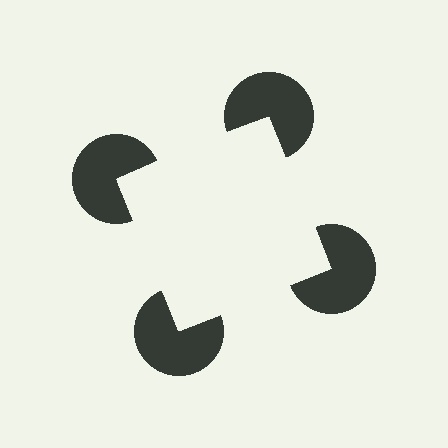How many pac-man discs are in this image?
There are 4 — one at each vertex of the illusory square.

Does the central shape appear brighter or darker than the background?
It typically appears slightly brighter than the background, even though no actual brightness change is drawn.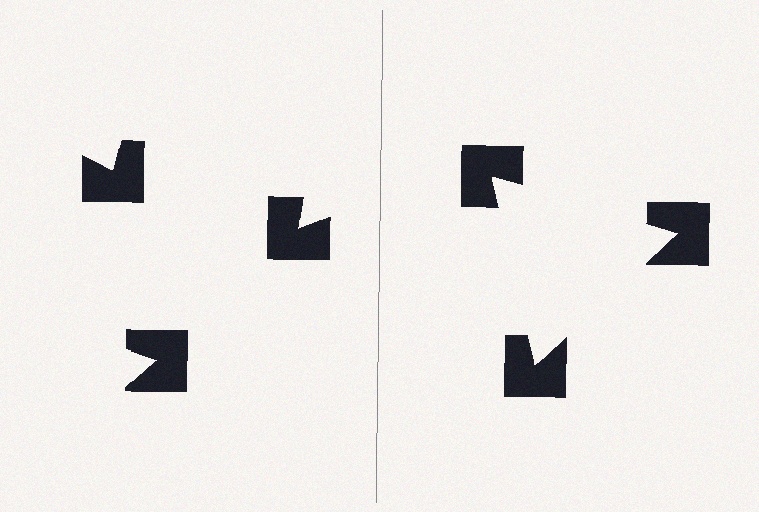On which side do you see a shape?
An illusory triangle appears on the right side. On the left side the wedge cuts are rotated, so no coherent shape forms.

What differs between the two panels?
The notched squares are positioned identically on both sides; only the wedge orientations differ. On the right they align to a triangle; on the left they are misaligned.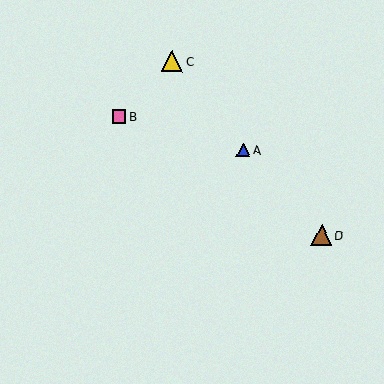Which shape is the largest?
The yellow triangle (labeled C) is the largest.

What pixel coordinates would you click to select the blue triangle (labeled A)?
Click at (243, 150) to select the blue triangle A.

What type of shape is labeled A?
Shape A is a blue triangle.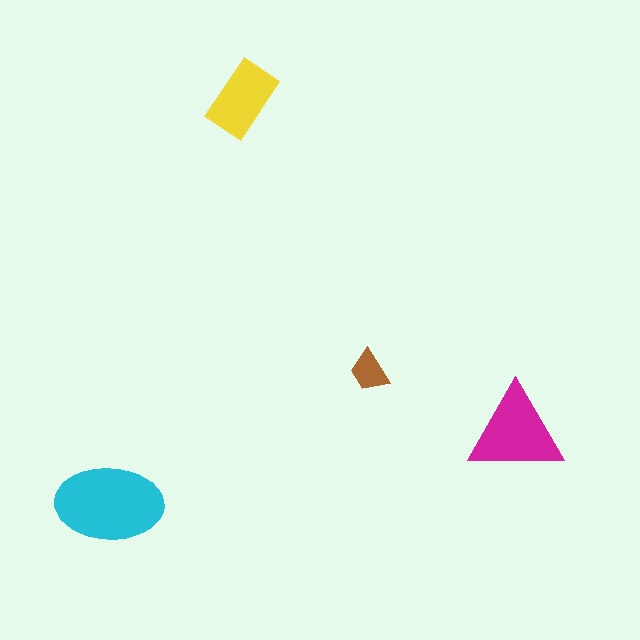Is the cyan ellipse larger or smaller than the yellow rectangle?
Larger.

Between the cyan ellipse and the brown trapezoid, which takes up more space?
The cyan ellipse.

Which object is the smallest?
The brown trapezoid.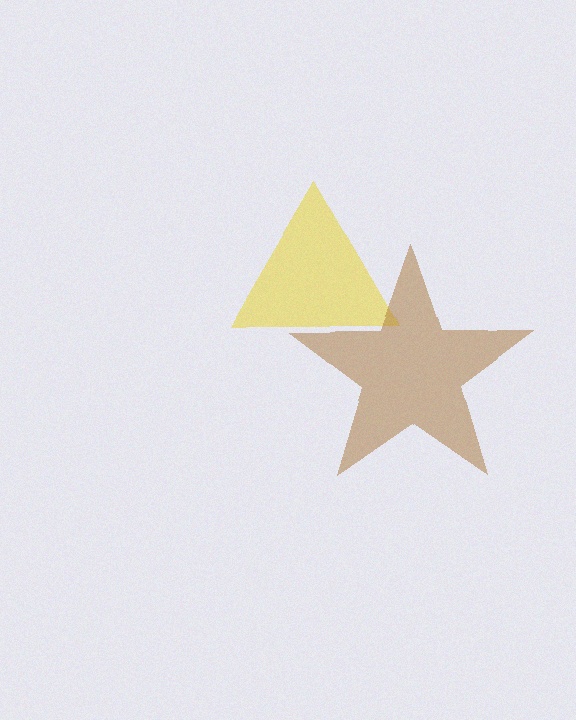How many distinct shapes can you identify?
There are 2 distinct shapes: a yellow triangle, a brown star.